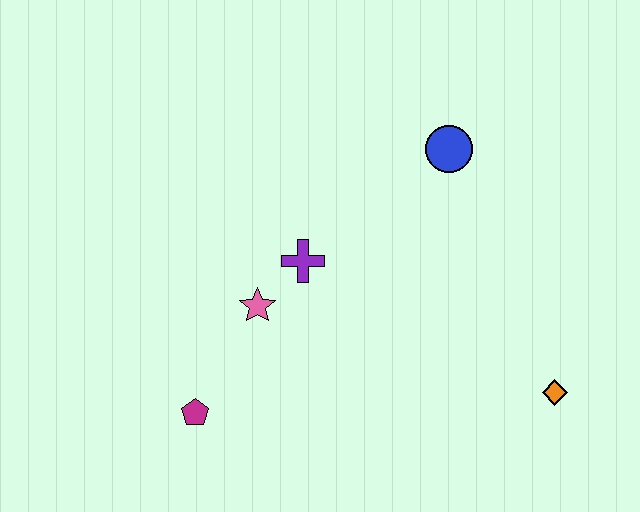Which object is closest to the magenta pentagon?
The pink star is closest to the magenta pentagon.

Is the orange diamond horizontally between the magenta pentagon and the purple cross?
No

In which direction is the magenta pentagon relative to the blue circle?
The magenta pentagon is below the blue circle.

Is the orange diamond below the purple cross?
Yes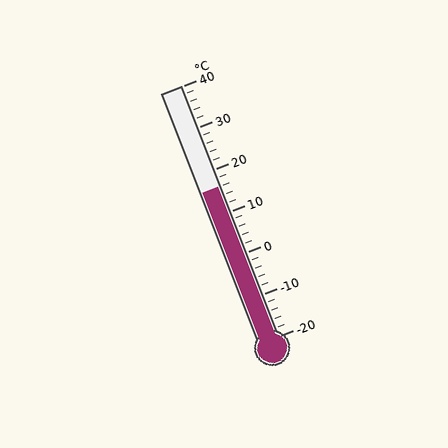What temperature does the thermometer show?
The thermometer shows approximately 16°C.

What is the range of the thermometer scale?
The thermometer scale ranges from -20°C to 40°C.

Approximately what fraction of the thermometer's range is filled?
The thermometer is filled to approximately 60% of its range.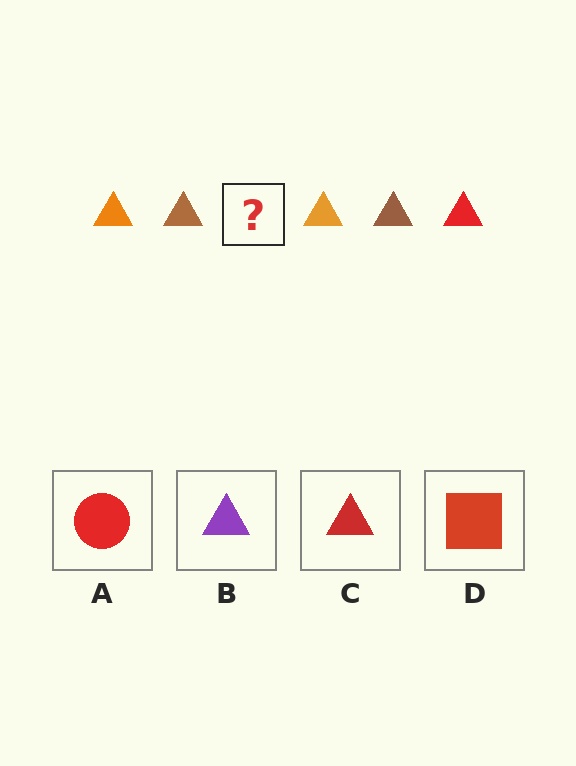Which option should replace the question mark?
Option C.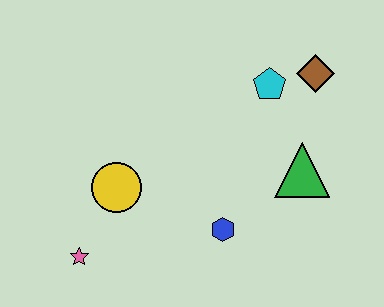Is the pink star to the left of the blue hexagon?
Yes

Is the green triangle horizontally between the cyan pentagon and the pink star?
No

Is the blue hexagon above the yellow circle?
No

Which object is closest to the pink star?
The yellow circle is closest to the pink star.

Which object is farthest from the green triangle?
The pink star is farthest from the green triangle.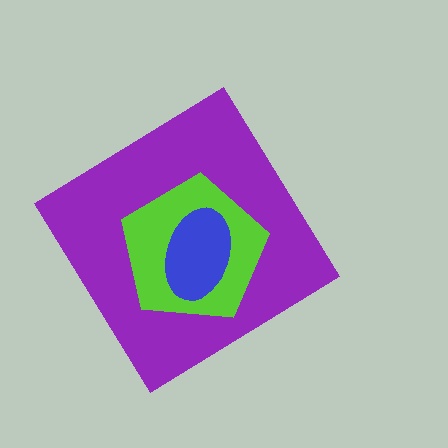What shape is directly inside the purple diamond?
The lime pentagon.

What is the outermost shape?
The purple diamond.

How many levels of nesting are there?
3.